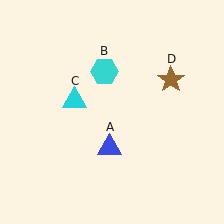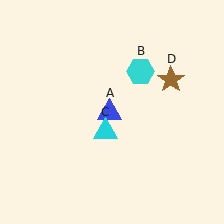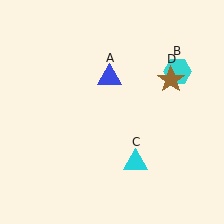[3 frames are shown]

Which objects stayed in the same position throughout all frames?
Brown star (object D) remained stationary.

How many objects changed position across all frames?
3 objects changed position: blue triangle (object A), cyan hexagon (object B), cyan triangle (object C).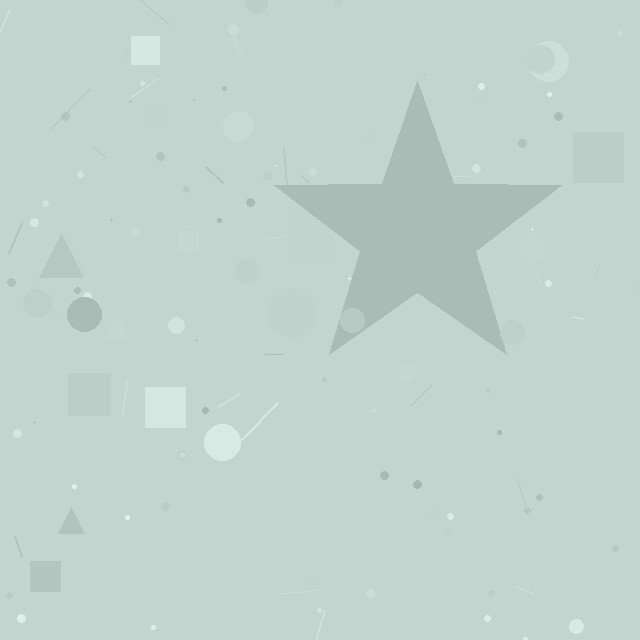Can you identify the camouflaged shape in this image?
The camouflaged shape is a star.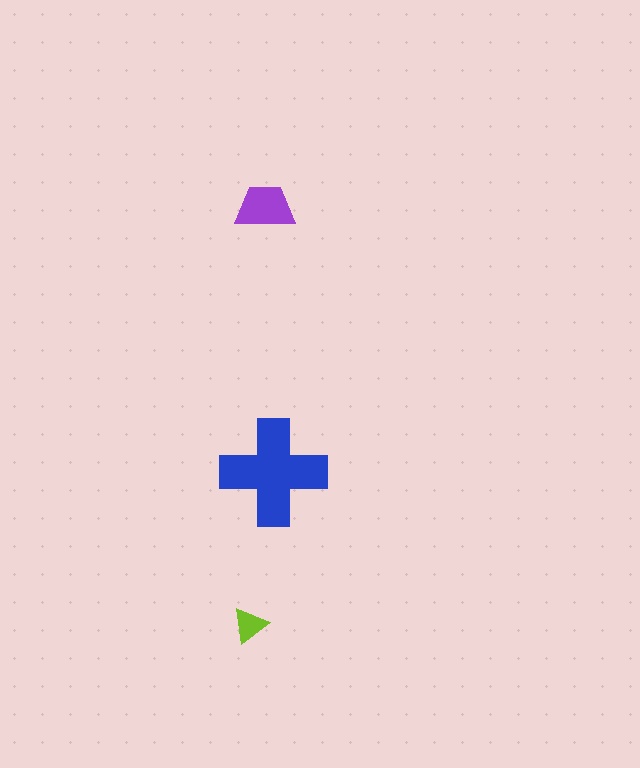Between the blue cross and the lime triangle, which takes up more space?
The blue cross.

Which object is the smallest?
The lime triangle.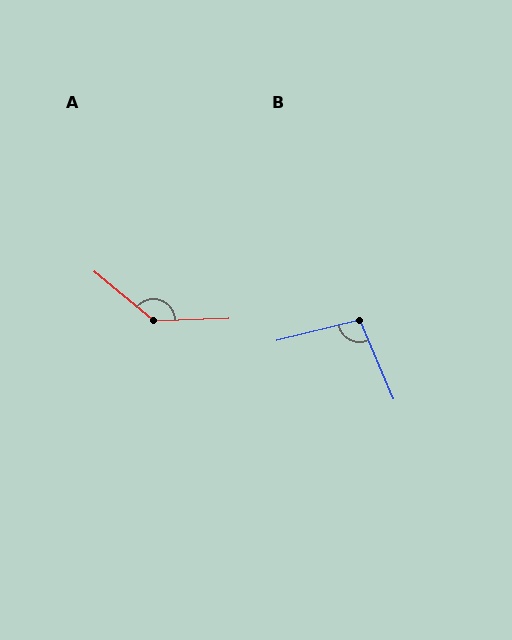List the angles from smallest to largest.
B (99°), A (139°).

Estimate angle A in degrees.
Approximately 139 degrees.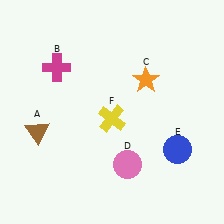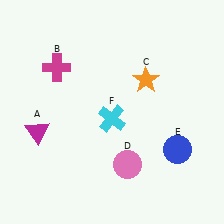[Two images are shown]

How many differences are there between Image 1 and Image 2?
There are 2 differences between the two images.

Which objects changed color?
A changed from brown to magenta. F changed from yellow to cyan.